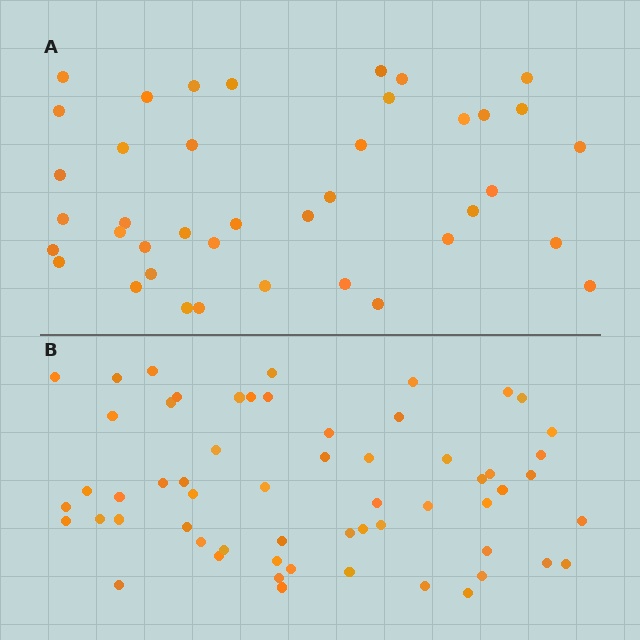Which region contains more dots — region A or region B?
Region B (the bottom region) has more dots.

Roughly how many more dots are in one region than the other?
Region B has approximately 20 more dots than region A.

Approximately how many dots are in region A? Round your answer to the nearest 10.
About 40 dots.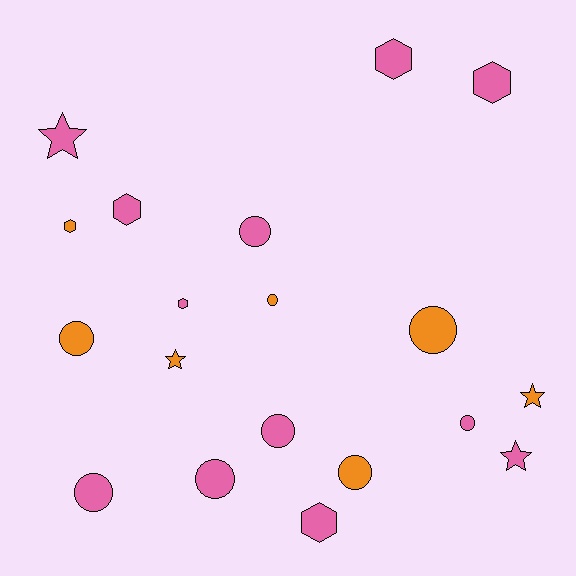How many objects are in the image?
There are 19 objects.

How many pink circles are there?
There are 5 pink circles.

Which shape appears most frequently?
Circle, with 9 objects.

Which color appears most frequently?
Pink, with 12 objects.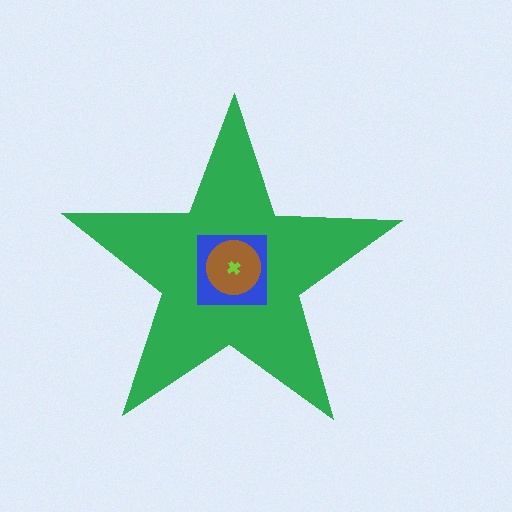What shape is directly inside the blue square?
The brown circle.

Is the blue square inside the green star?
Yes.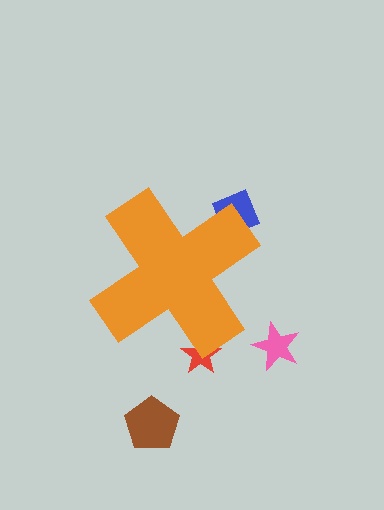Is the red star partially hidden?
Yes, the red star is partially hidden behind the orange cross.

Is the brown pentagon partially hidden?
No, the brown pentagon is fully visible.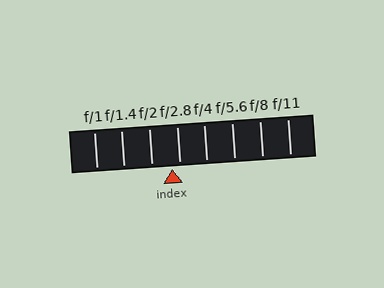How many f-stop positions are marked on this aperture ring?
There are 8 f-stop positions marked.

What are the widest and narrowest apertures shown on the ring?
The widest aperture shown is f/1 and the narrowest is f/11.